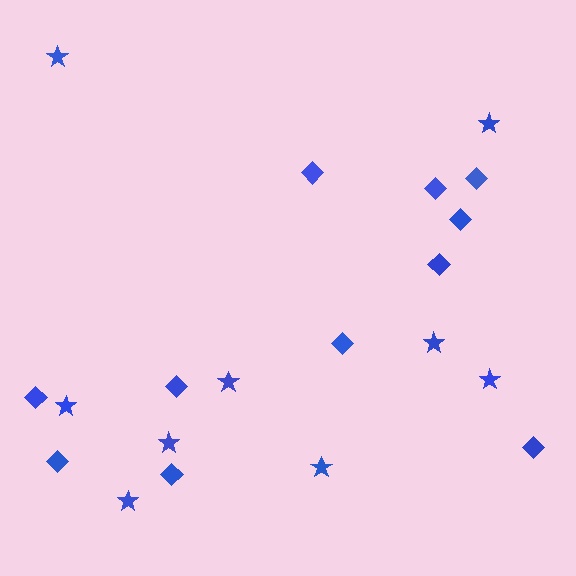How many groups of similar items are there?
There are 2 groups: one group of stars (9) and one group of diamonds (11).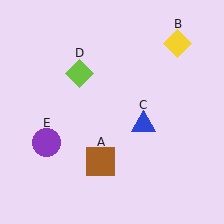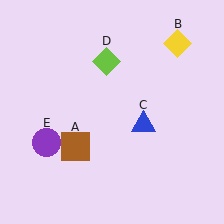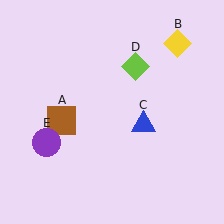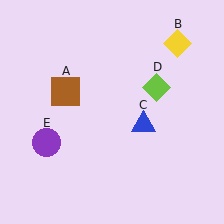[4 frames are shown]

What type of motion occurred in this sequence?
The brown square (object A), lime diamond (object D) rotated clockwise around the center of the scene.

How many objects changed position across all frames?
2 objects changed position: brown square (object A), lime diamond (object D).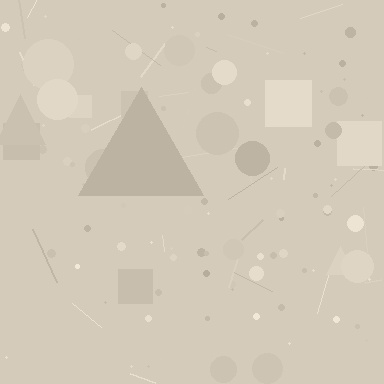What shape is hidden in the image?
A triangle is hidden in the image.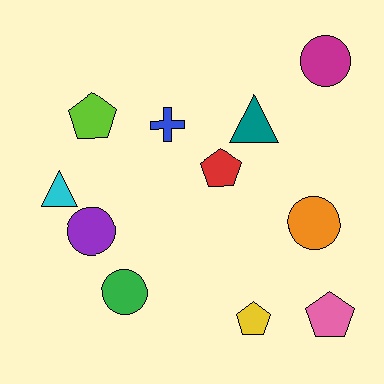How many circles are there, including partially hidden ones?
There are 4 circles.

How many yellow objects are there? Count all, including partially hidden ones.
There is 1 yellow object.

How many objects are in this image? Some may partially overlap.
There are 11 objects.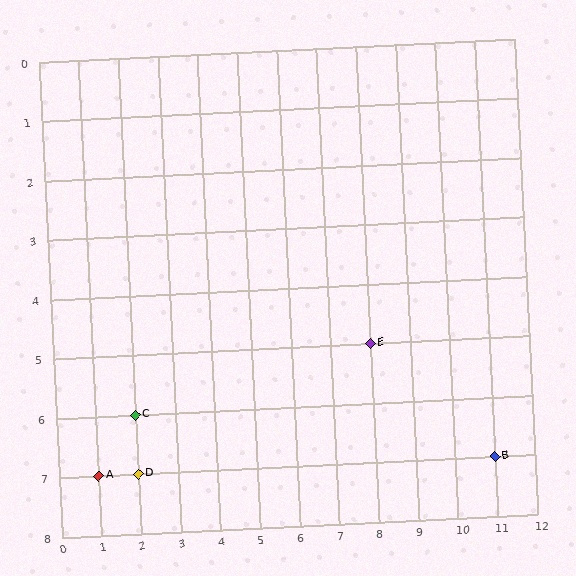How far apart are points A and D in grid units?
Points A and D are 1 column apart.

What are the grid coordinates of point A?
Point A is at grid coordinates (1, 7).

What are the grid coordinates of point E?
Point E is at grid coordinates (8, 5).